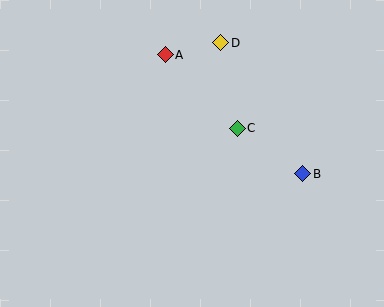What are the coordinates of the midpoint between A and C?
The midpoint between A and C is at (201, 91).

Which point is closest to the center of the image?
Point C at (237, 128) is closest to the center.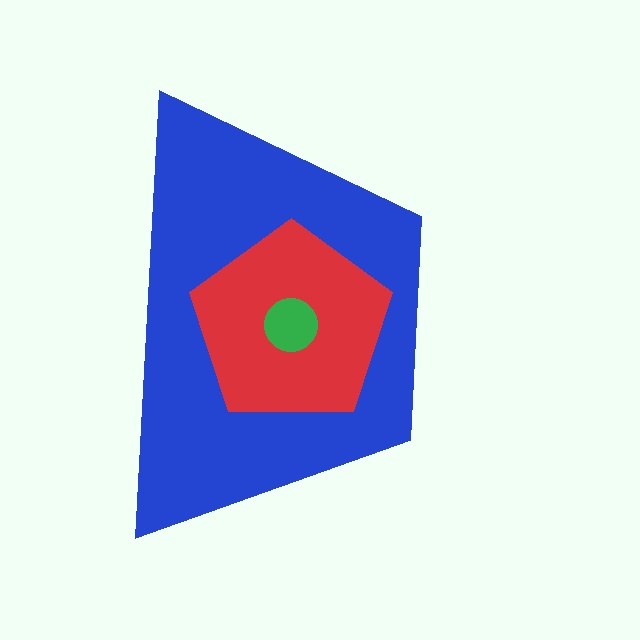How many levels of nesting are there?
3.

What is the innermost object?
The green circle.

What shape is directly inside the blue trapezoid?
The red pentagon.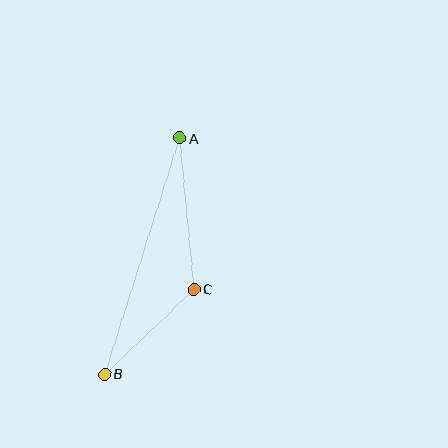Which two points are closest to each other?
Points B and C are closest to each other.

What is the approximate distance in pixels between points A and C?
The distance between A and C is approximately 152 pixels.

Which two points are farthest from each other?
Points A and B are farthest from each other.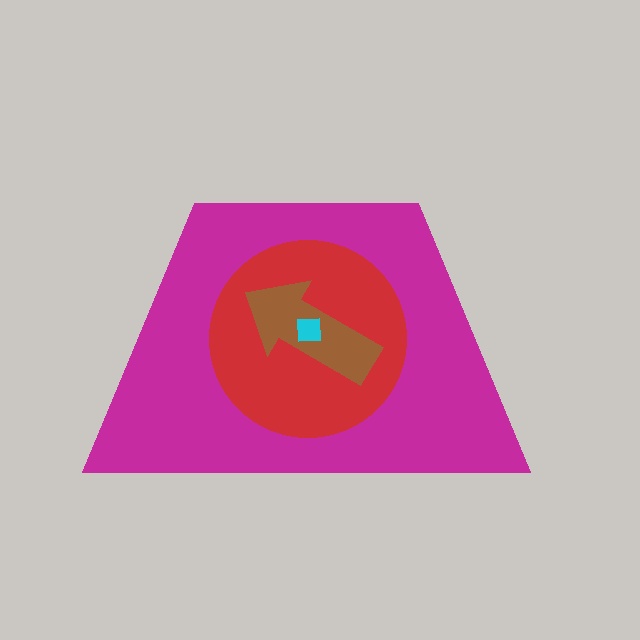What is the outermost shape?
The magenta trapezoid.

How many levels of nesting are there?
4.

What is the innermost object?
The cyan square.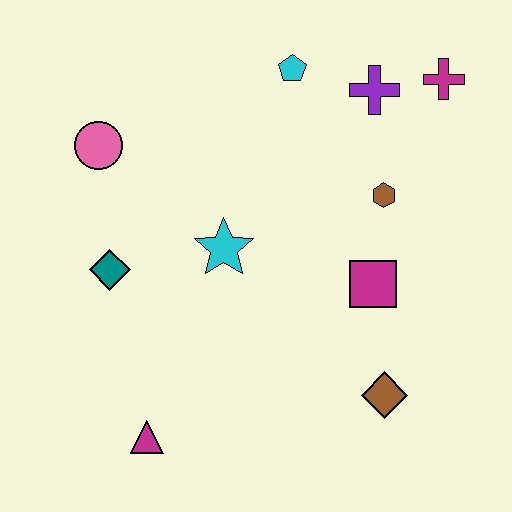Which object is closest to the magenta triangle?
The teal diamond is closest to the magenta triangle.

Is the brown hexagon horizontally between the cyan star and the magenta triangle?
No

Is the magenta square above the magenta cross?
No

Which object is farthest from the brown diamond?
The pink circle is farthest from the brown diamond.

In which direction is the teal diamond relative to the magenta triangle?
The teal diamond is above the magenta triangle.